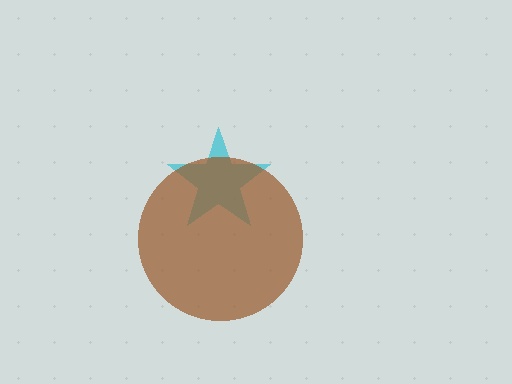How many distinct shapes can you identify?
There are 2 distinct shapes: a cyan star, a brown circle.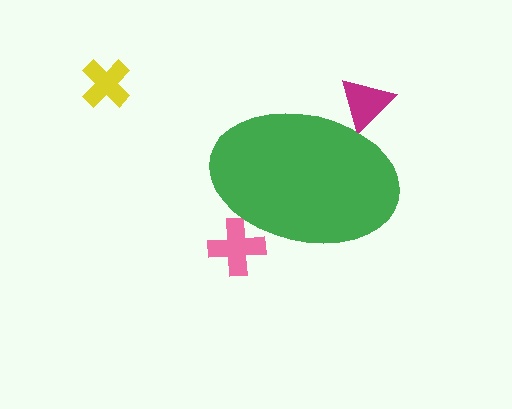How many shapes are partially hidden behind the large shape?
2 shapes are partially hidden.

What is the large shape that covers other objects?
A green ellipse.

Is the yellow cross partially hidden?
No, the yellow cross is fully visible.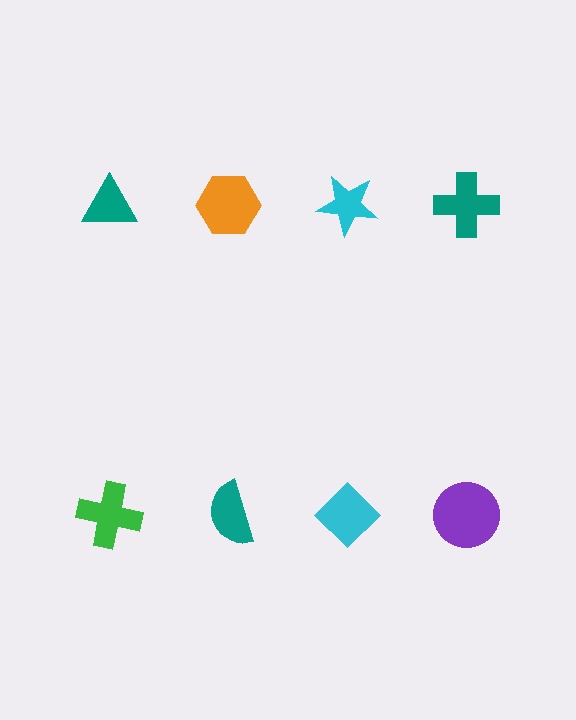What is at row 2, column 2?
A teal semicircle.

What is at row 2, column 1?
A green cross.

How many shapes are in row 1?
4 shapes.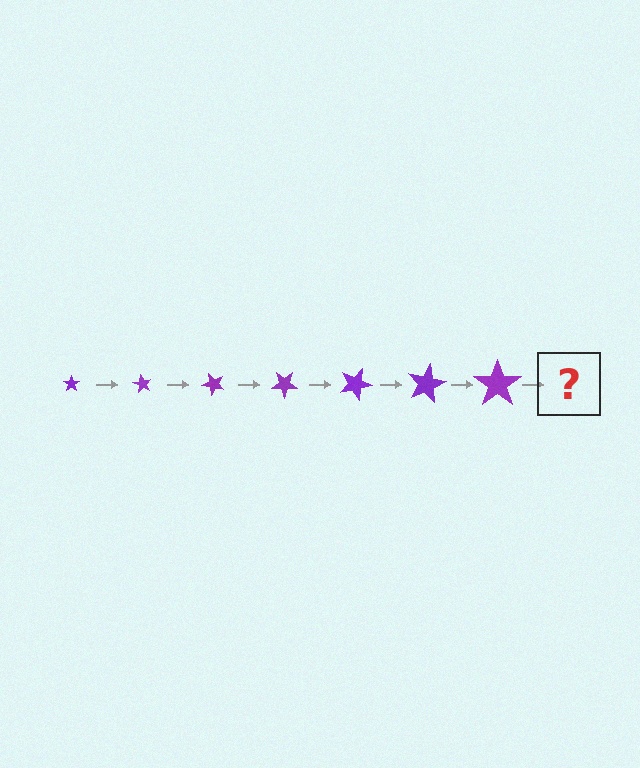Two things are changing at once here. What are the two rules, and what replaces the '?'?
The two rules are that the star grows larger each step and it rotates 60 degrees each step. The '?' should be a star, larger than the previous one and rotated 420 degrees from the start.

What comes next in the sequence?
The next element should be a star, larger than the previous one and rotated 420 degrees from the start.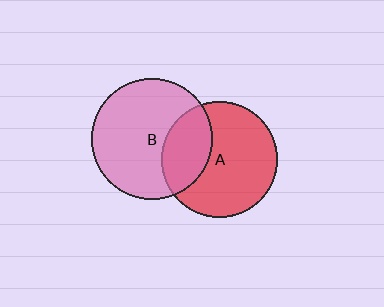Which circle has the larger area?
Circle B (pink).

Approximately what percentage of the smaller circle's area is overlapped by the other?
Approximately 30%.